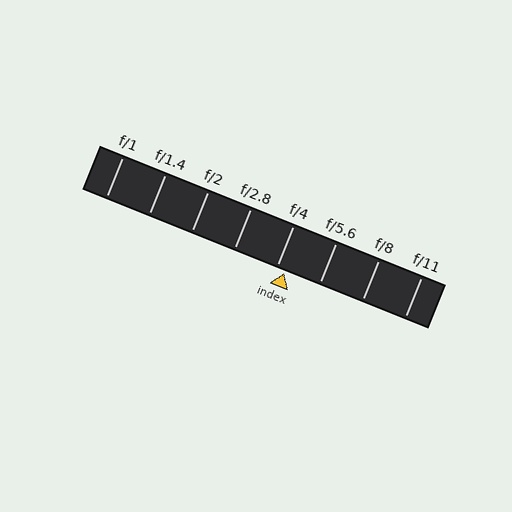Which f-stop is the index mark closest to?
The index mark is closest to f/4.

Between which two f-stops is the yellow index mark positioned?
The index mark is between f/4 and f/5.6.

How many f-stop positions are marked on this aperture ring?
There are 8 f-stop positions marked.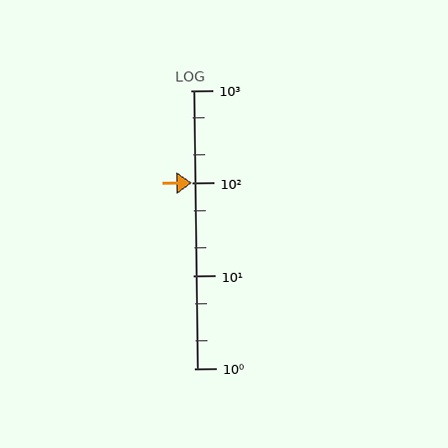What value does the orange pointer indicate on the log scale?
The pointer indicates approximately 100.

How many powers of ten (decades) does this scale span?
The scale spans 3 decades, from 1 to 1000.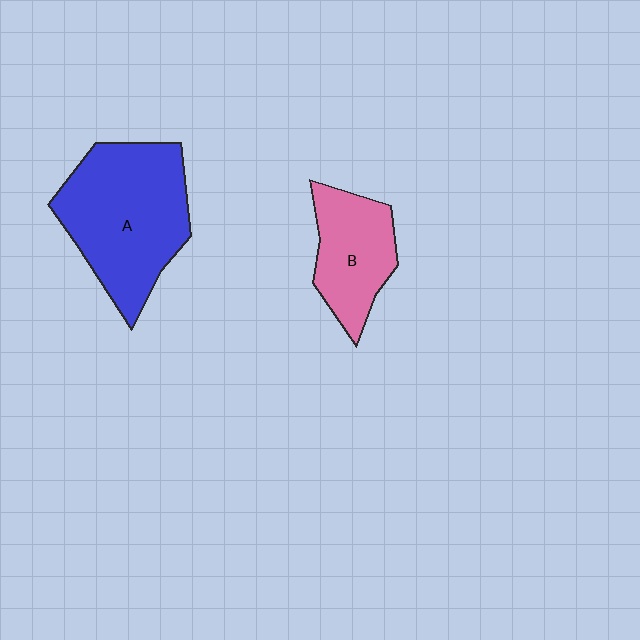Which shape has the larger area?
Shape A (blue).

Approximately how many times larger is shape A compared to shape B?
Approximately 1.8 times.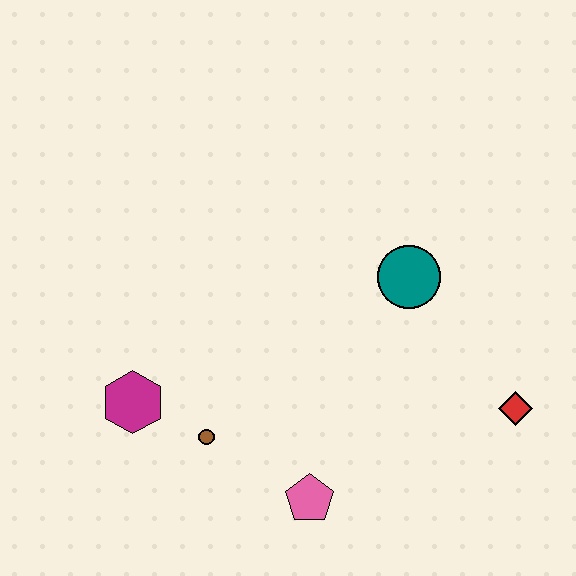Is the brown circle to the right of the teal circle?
No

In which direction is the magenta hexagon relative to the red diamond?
The magenta hexagon is to the left of the red diamond.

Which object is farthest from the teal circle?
The magenta hexagon is farthest from the teal circle.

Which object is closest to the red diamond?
The teal circle is closest to the red diamond.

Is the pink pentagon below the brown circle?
Yes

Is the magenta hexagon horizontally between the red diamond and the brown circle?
No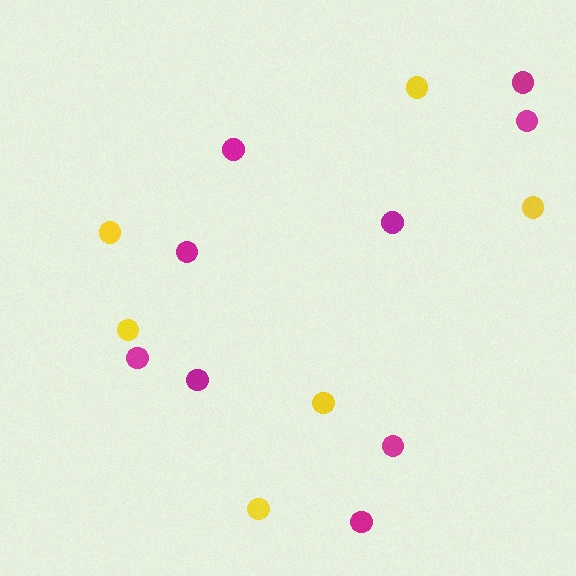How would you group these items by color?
There are 2 groups: one group of magenta circles (9) and one group of yellow circles (6).